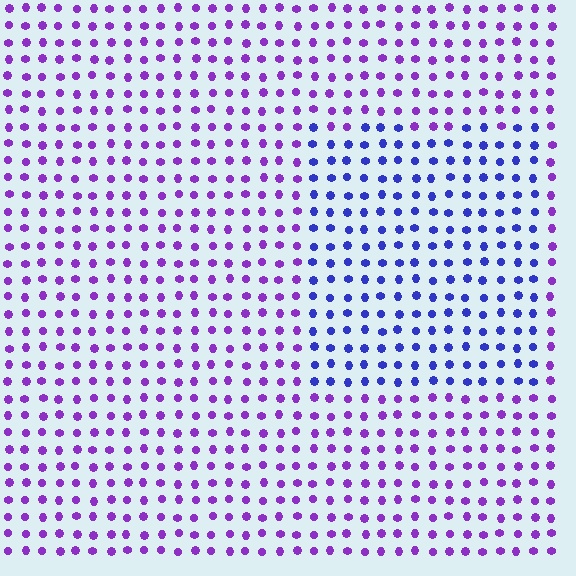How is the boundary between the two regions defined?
The boundary is defined purely by a slight shift in hue (about 41 degrees). Spacing, size, and orientation are identical on both sides.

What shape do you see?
I see a rectangle.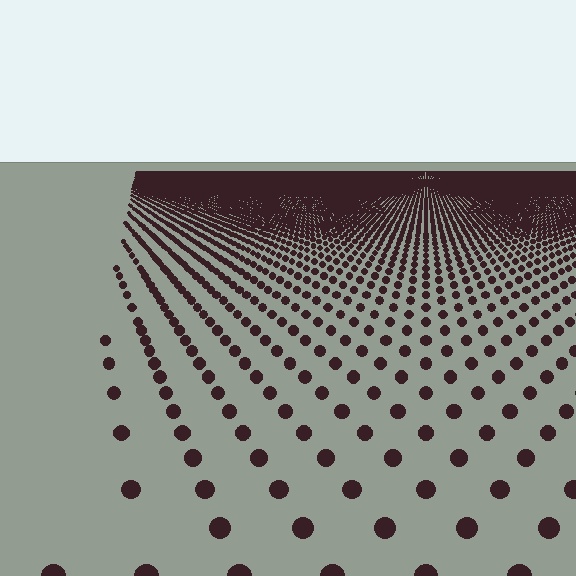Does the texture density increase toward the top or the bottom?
Density increases toward the top.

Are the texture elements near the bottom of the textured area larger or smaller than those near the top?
Larger. Near the bottom, elements are closer to the viewer and appear at a bigger on-screen size.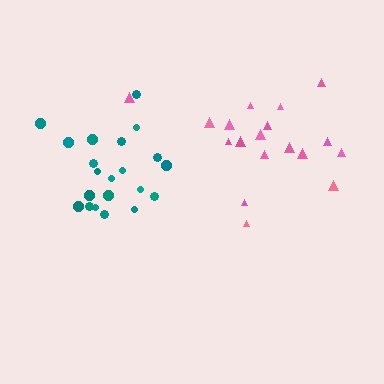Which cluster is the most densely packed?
Teal.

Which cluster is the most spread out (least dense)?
Pink.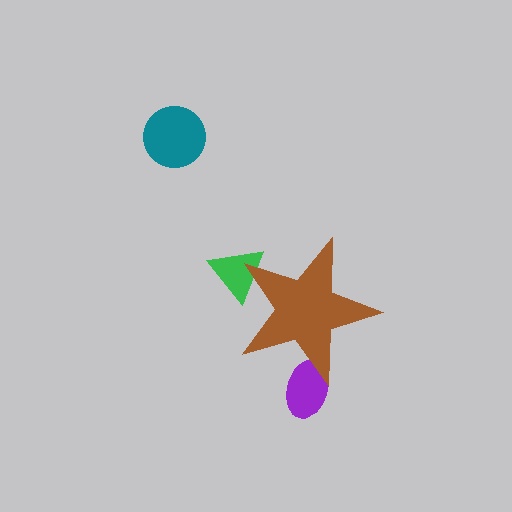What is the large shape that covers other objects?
A brown star.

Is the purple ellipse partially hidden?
Yes, the purple ellipse is partially hidden behind the brown star.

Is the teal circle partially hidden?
No, the teal circle is fully visible.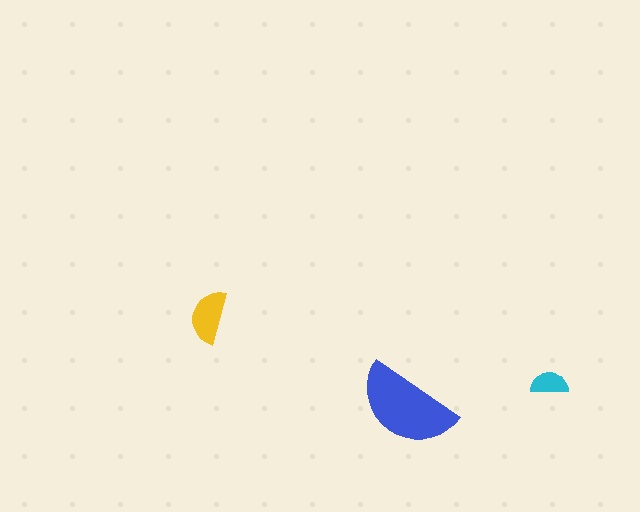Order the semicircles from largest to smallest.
the blue one, the yellow one, the cyan one.